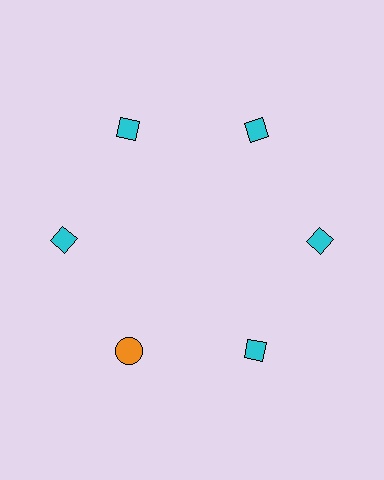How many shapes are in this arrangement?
There are 6 shapes arranged in a ring pattern.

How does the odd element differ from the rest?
It differs in both color (orange instead of cyan) and shape (circle instead of diamond).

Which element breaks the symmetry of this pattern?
The orange circle at roughly the 7 o'clock position breaks the symmetry. All other shapes are cyan diamonds.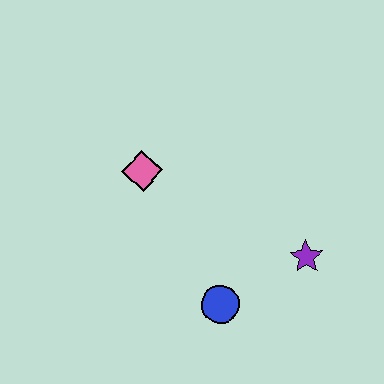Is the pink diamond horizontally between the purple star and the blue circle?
No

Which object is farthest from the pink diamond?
The purple star is farthest from the pink diamond.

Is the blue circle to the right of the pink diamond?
Yes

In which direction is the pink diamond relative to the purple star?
The pink diamond is to the left of the purple star.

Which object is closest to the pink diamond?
The blue circle is closest to the pink diamond.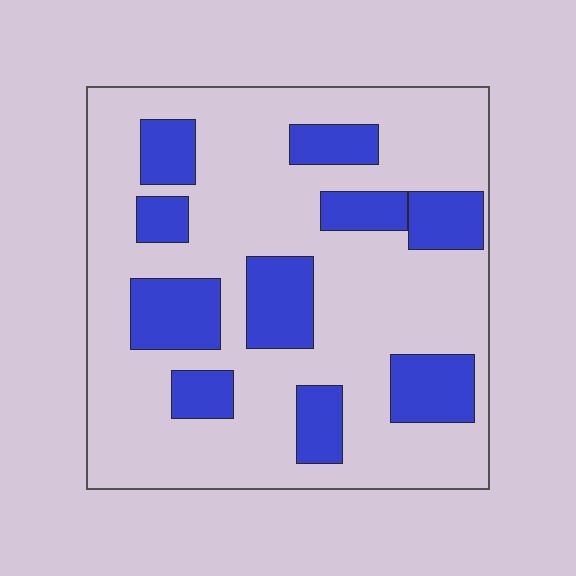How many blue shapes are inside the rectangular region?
10.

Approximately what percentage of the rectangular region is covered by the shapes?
Approximately 25%.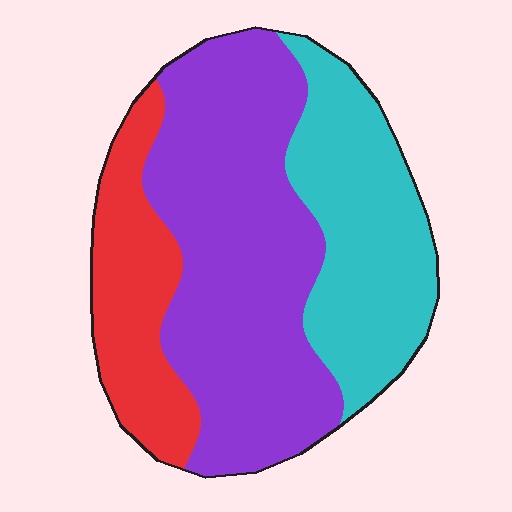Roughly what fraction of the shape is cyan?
Cyan takes up about one third (1/3) of the shape.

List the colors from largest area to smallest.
From largest to smallest: purple, cyan, red.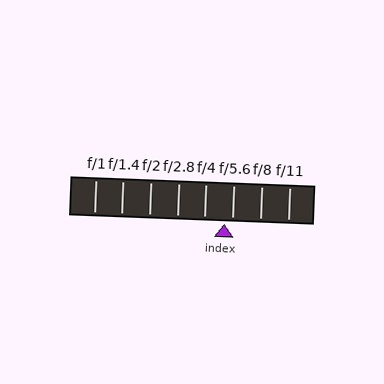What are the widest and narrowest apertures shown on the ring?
The widest aperture shown is f/1 and the narrowest is f/11.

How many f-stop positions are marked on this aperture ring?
There are 8 f-stop positions marked.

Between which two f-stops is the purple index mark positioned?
The index mark is between f/4 and f/5.6.